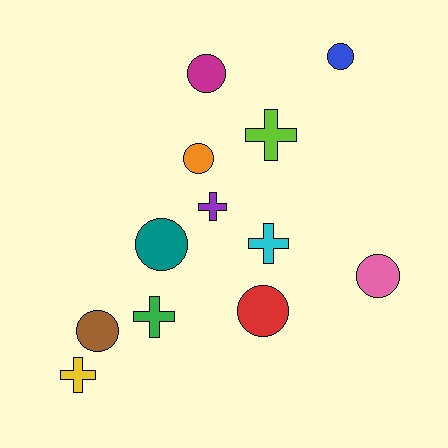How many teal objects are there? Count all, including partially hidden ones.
There is 1 teal object.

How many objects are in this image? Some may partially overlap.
There are 12 objects.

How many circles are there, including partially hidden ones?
There are 7 circles.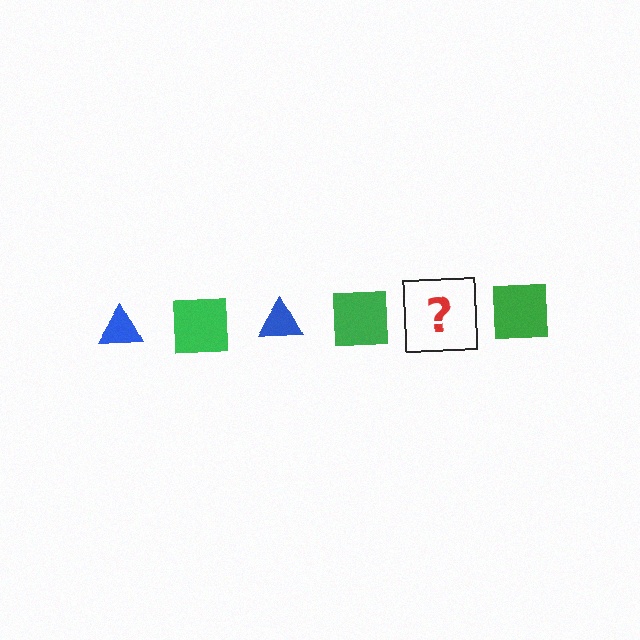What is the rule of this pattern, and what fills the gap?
The rule is that the pattern alternates between blue triangle and green square. The gap should be filled with a blue triangle.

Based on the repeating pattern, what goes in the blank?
The blank should be a blue triangle.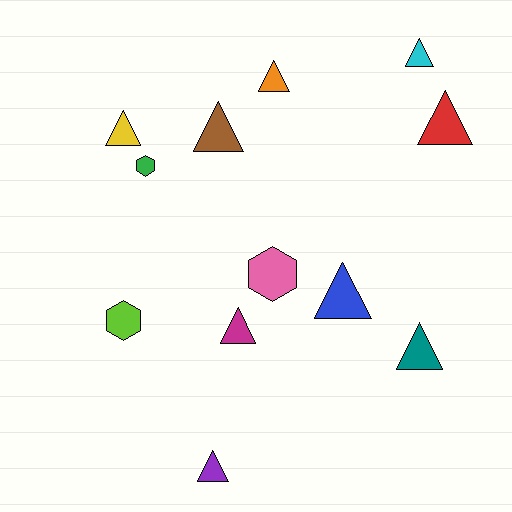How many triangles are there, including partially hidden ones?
There are 9 triangles.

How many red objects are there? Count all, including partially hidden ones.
There is 1 red object.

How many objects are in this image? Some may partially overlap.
There are 12 objects.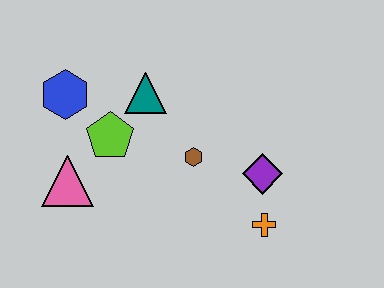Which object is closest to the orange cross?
The purple diamond is closest to the orange cross.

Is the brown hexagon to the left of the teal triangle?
No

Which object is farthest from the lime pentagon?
The orange cross is farthest from the lime pentagon.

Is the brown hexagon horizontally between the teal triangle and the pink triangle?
No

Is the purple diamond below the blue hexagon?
Yes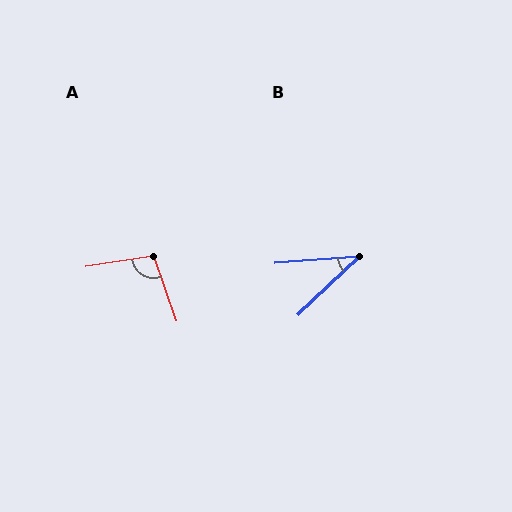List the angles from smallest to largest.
B (39°), A (100°).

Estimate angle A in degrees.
Approximately 100 degrees.